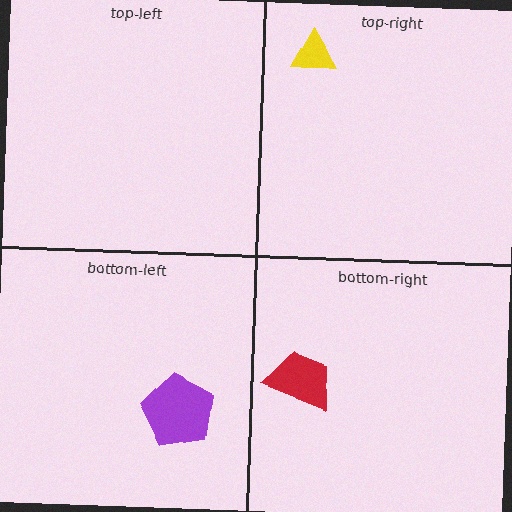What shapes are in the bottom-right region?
The red trapezoid.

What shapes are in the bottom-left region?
The purple pentagon.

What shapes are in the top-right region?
The yellow triangle.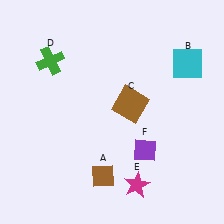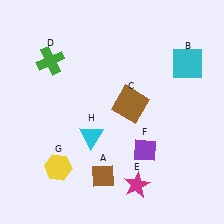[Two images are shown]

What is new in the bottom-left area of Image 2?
A yellow hexagon (G) was added in the bottom-left area of Image 2.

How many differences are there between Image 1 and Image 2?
There are 2 differences between the two images.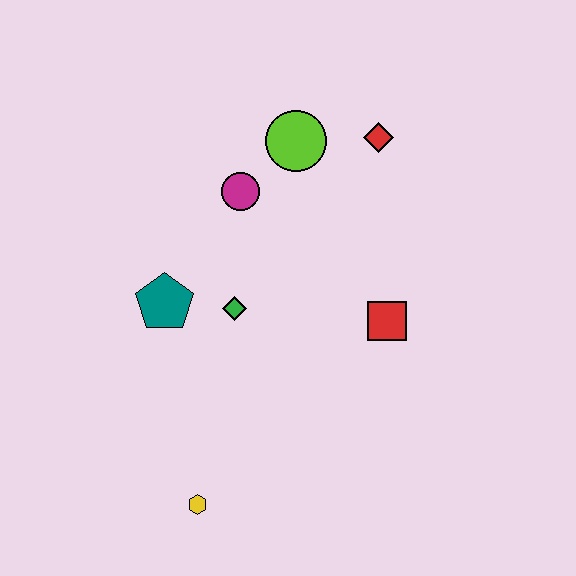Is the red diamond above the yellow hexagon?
Yes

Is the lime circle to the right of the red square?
No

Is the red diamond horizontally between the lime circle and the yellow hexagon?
No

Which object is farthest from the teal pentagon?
The red diamond is farthest from the teal pentagon.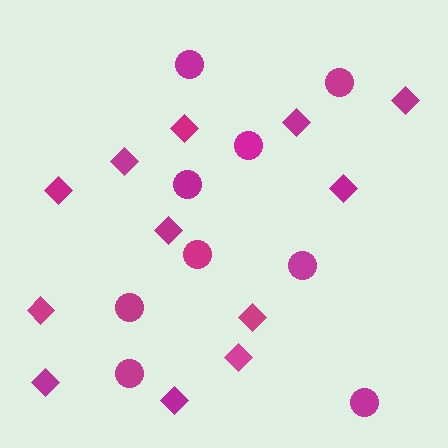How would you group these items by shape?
There are 2 groups: one group of diamonds (12) and one group of circles (9).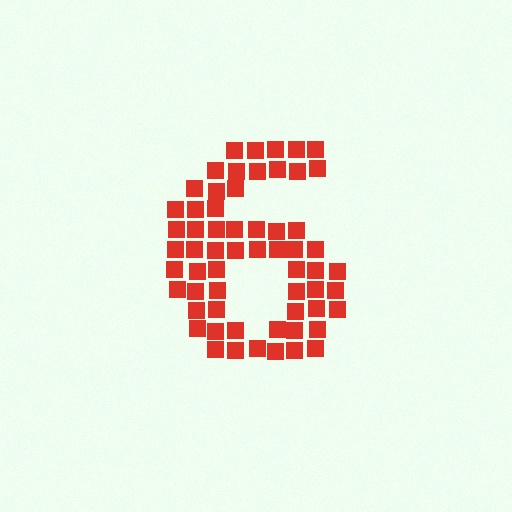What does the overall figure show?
The overall figure shows the digit 6.